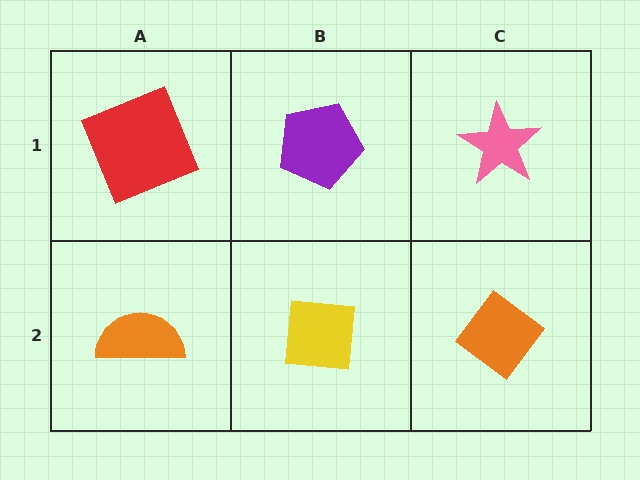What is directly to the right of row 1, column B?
A pink star.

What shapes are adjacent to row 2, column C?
A pink star (row 1, column C), a yellow square (row 2, column B).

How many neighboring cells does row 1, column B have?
3.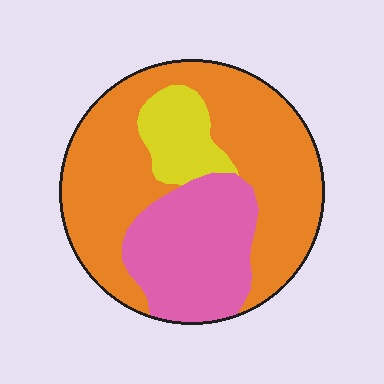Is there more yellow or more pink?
Pink.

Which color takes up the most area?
Orange, at roughly 60%.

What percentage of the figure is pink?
Pink covers 29% of the figure.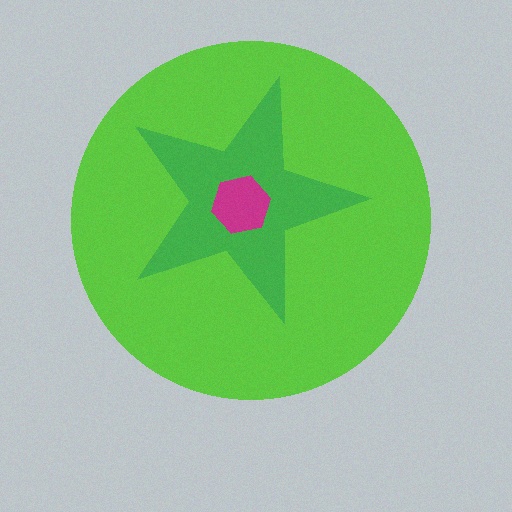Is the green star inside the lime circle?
Yes.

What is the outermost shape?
The lime circle.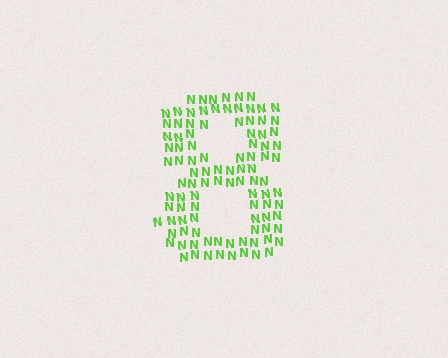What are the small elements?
The small elements are letter N's.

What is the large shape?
The large shape is the digit 8.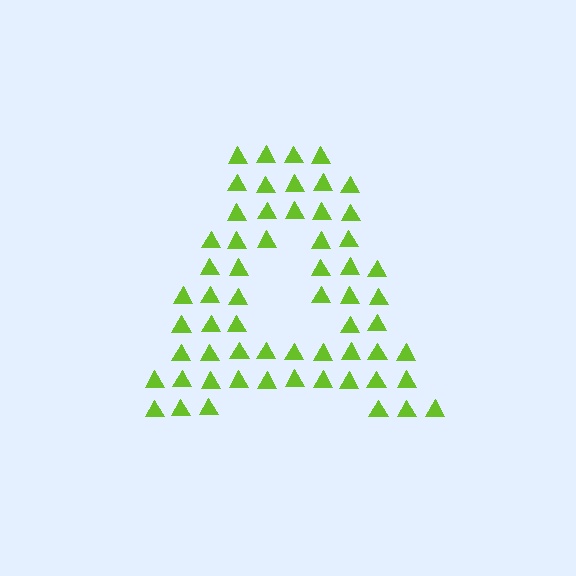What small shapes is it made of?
It is made of small triangles.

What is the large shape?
The large shape is the letter A.